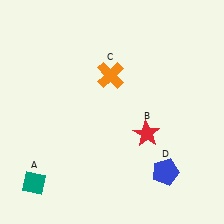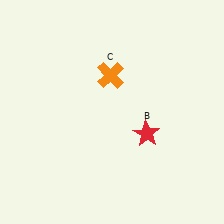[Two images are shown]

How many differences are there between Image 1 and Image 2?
There are 2 differences between the two images.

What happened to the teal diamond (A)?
The teal diamond (A) was removed in Image 2. It was in the bottom-left area of Image 1.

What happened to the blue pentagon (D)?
The blue pentagon (D) was removed in Image 2. It was in the bottom-right area of Image 1.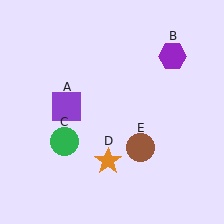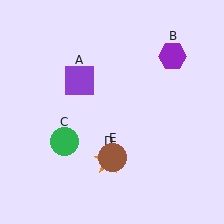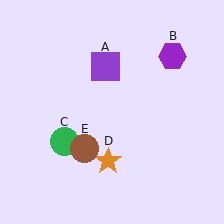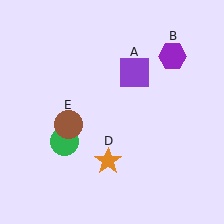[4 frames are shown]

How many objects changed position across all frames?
2 objects changed position: purple square (object A), brown circle (object E).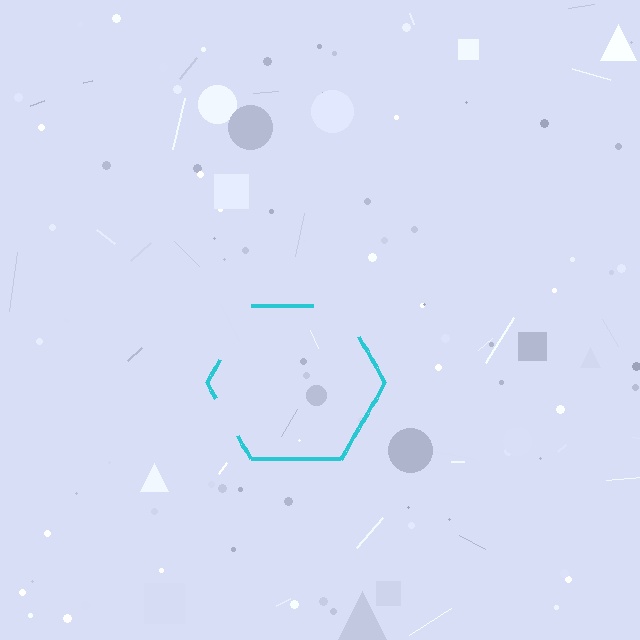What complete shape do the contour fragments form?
The contour fragments form a hexagon.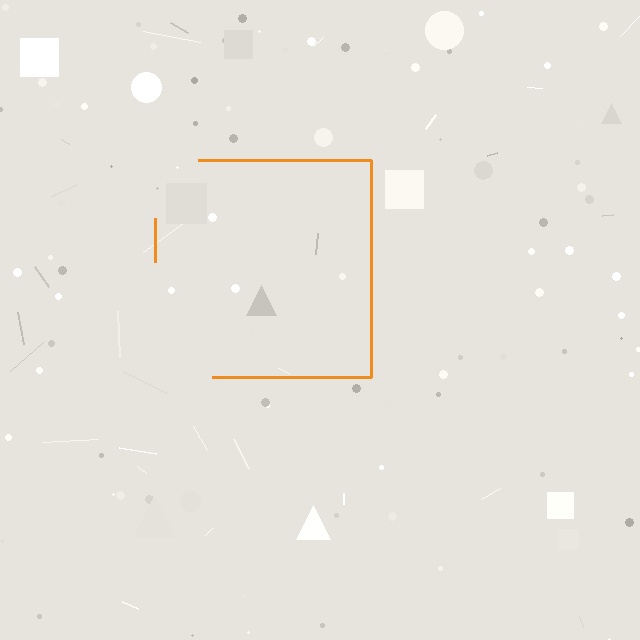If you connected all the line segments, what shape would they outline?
They would outline a square.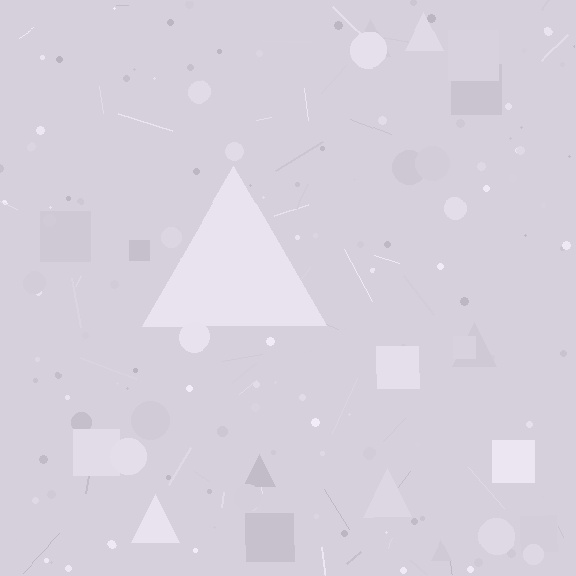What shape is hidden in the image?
A triangle is hidden in the image.